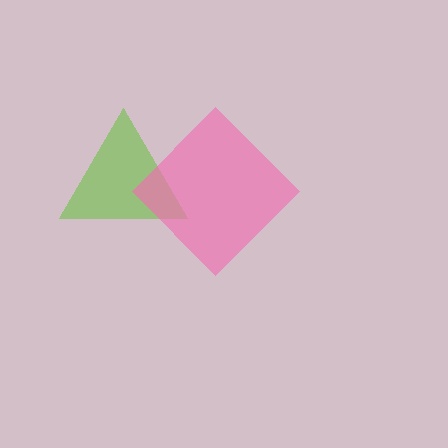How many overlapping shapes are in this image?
There are 2 overlapping shapes in the image.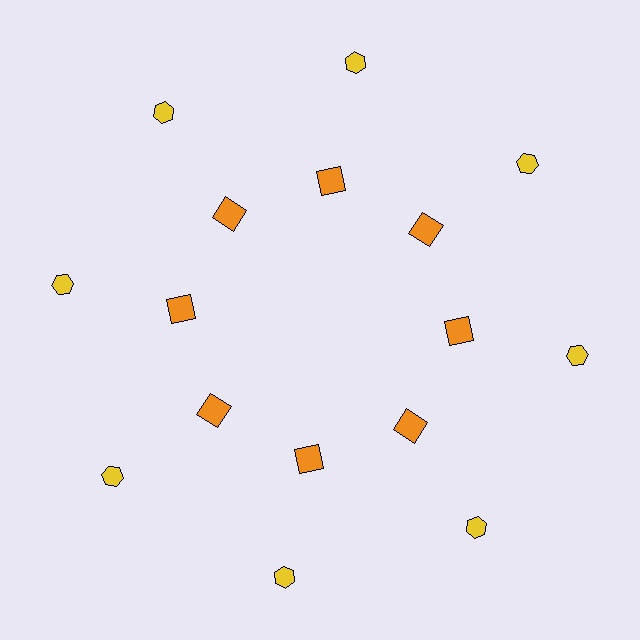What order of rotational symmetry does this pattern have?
This pattern has 8-fold rotational symmetry.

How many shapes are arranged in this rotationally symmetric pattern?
There are 16 shapes, arranged in 8 groups of 2.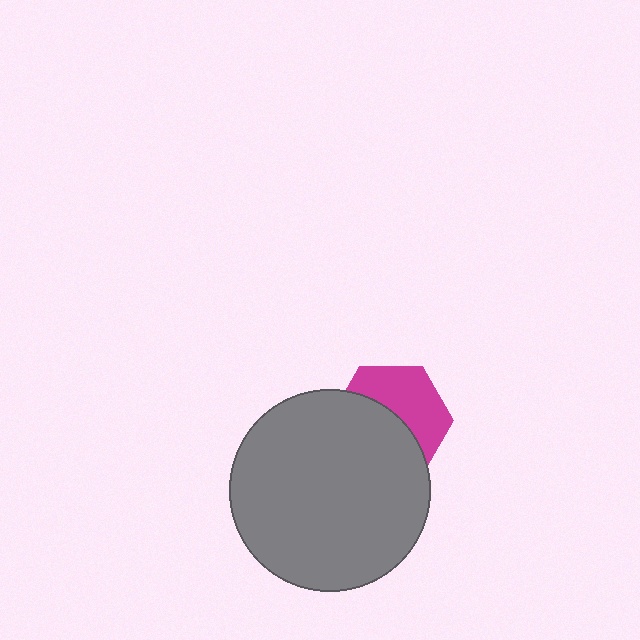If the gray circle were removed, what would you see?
You would see the complete magenta hexagon.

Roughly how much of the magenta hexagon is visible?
About half of it is visible (roughly 47%).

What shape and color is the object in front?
The object in front is a gray circle.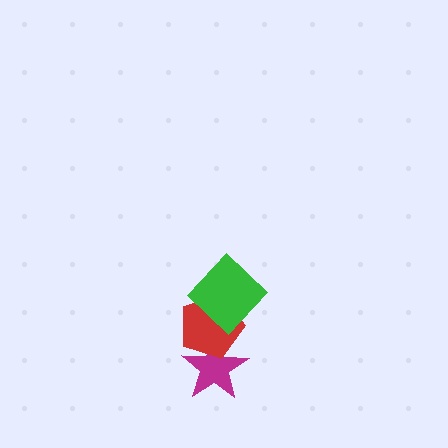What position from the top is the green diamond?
The green diamond is 1st from the top.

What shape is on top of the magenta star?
The red pentagon is on top of the magenta star.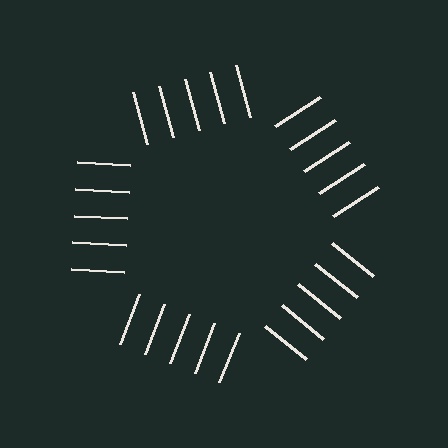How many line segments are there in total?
25 — 5 along each of the 5 edges.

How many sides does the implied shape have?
5 sides — the line-ends trace a pentagon.